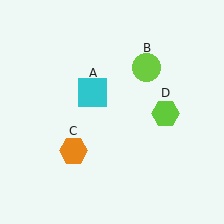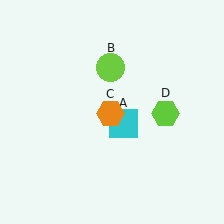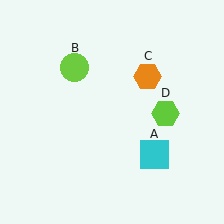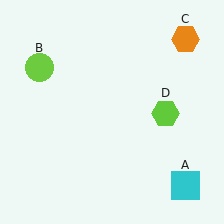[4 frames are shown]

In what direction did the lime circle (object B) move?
The lime circle (object B) moved left.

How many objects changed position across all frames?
3 objects changed position: cyan square (object A), lime circle (object B), orange hexagon (object C).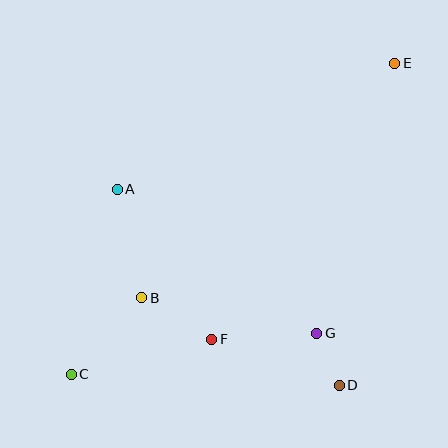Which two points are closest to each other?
Points D and G are closest to each other.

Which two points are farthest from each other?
Points C and E are farthest from each other.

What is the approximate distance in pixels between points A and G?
The distance between A and G is approximately 246 pixels.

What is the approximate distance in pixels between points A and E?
The distance between A and E is approximately 305 pixels.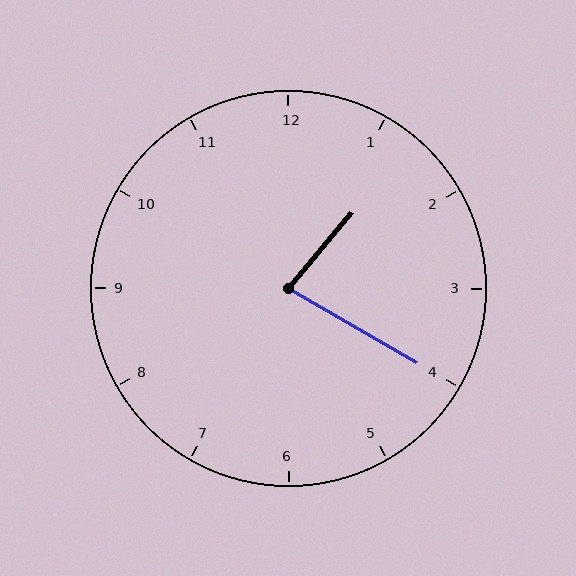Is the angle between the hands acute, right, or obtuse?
It is acute.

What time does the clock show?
1:20.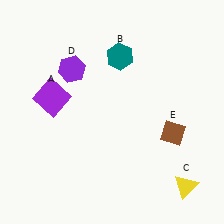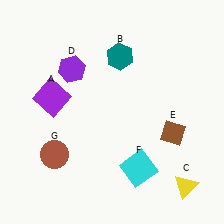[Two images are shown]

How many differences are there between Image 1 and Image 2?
There are 2 differences between the two images.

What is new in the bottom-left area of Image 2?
A brown circle (G) was added in the bottom-left area of Image 2.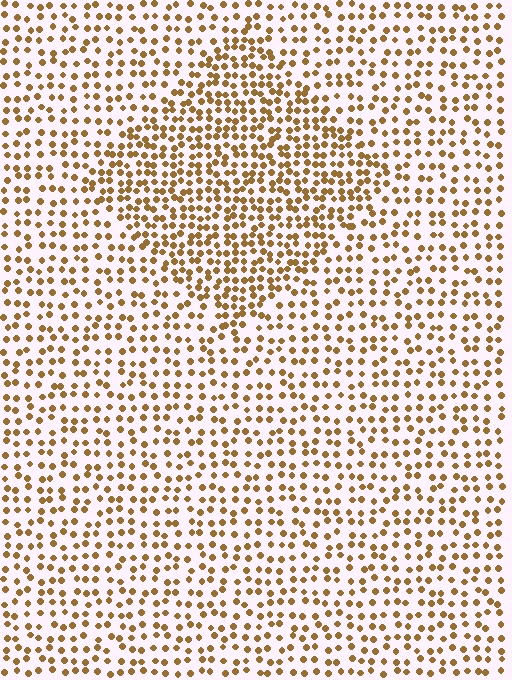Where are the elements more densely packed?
The elements are more densely packed inside the diamond boundary.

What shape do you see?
I see a diamond.